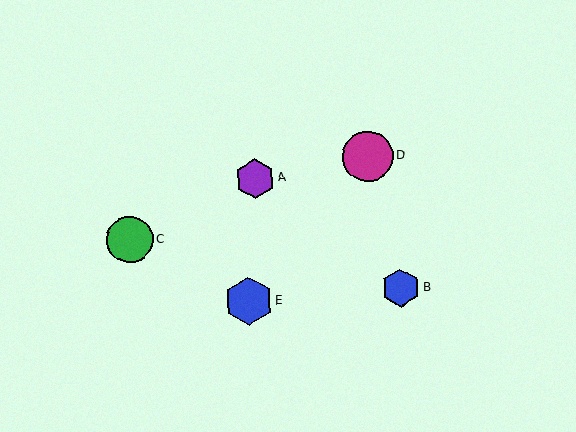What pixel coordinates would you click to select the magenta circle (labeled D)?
Click at (368, 156) to select the magenta circle D.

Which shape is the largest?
The magenta circle (labeled D) is the largest.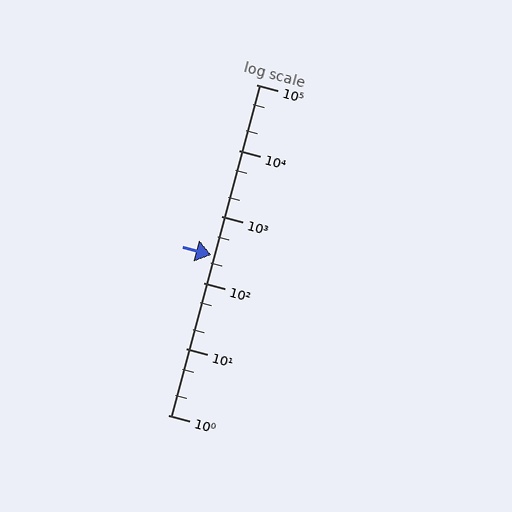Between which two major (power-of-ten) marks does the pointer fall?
The pointer is between 100 and 1000.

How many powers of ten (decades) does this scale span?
The scale spans 5 decades, from 1 to 100000.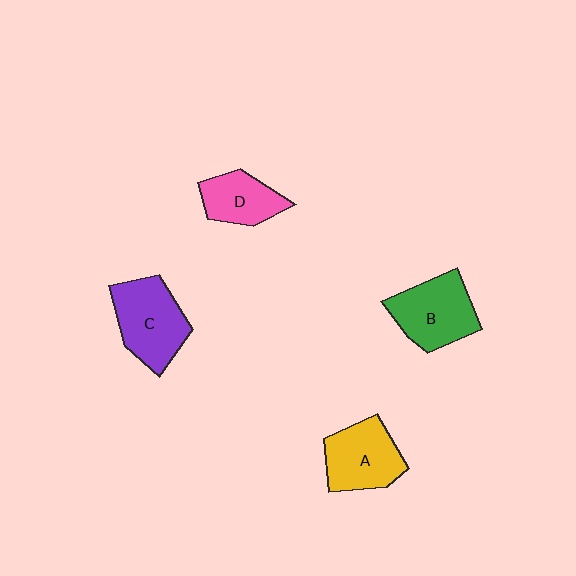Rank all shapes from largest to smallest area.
From largest to smallest: C (purple), B (green), A (yellow), D (pink).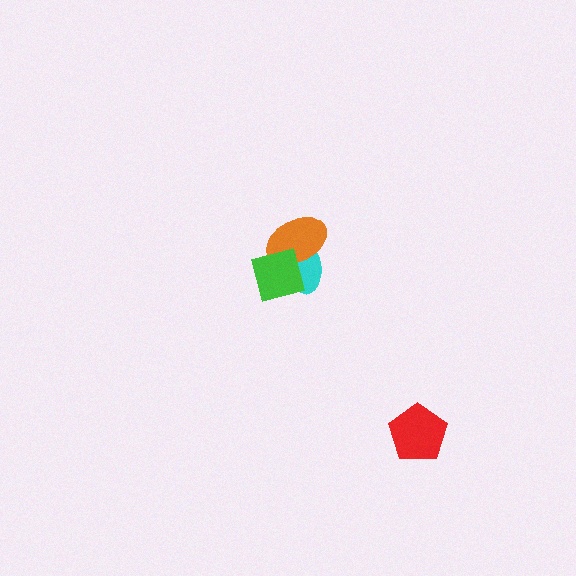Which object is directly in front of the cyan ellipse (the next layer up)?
The orange ellipse is directly in front of the cyan ellipse.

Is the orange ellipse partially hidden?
Yes, it is partially covered by another shape.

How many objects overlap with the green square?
2 objects overlap with the green square.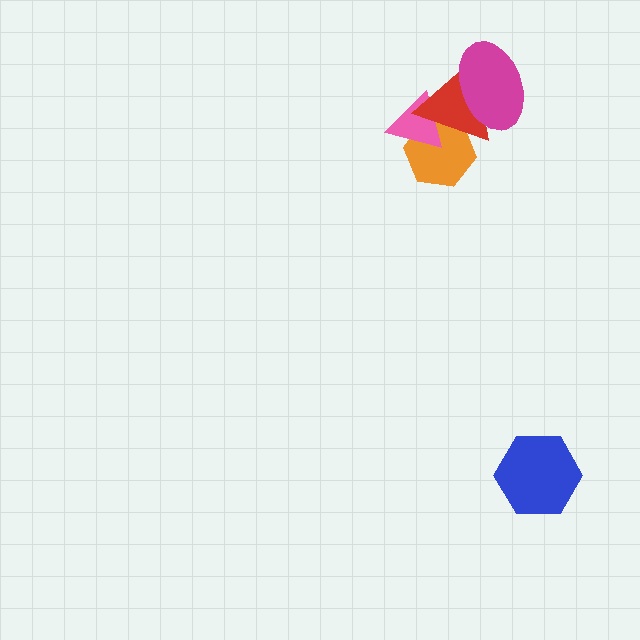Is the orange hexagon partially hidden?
Yes, it is partially covered by another shape.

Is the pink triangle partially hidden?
Yes, it is partially covered by another shape.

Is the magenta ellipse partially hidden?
No, no other shape covers it.